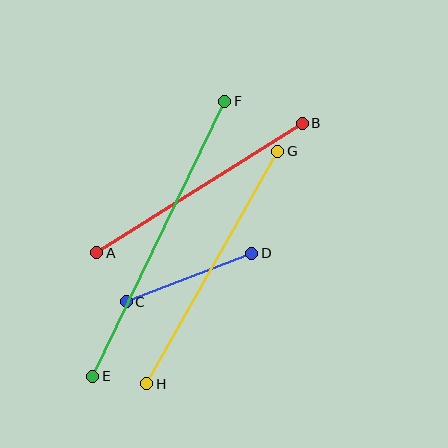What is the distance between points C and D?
The distance is approximately 135 pixels.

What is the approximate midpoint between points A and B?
The midpoint is at approximately (199, 188) pixels.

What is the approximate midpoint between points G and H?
The midpoint is at approximately (212, 268) pixels.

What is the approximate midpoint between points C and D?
The midpoint is at approximately (189, 277) pixels.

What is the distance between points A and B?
The distance is approximately 243 pixels.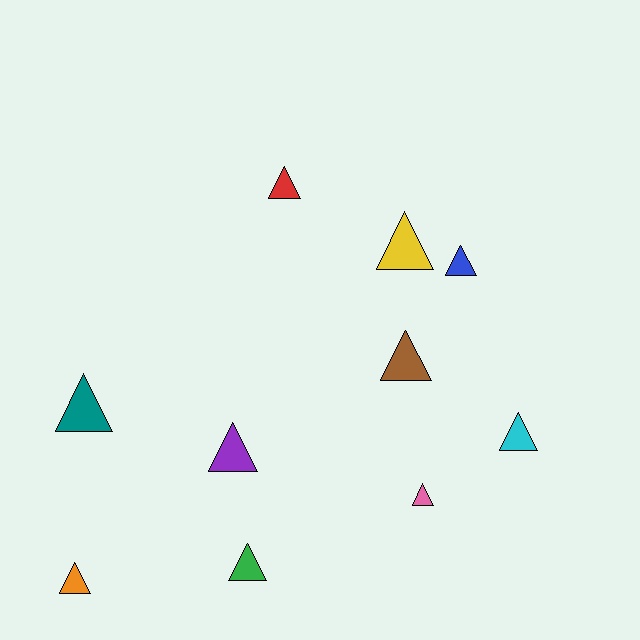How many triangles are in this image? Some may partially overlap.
There are 10 triangles.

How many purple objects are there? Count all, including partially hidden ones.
There is 1 purple object.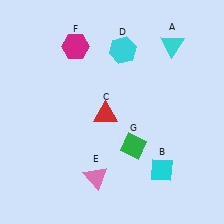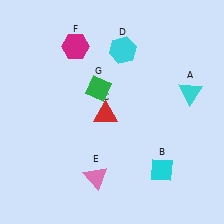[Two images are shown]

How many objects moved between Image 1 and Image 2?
2 objects moved between the two images.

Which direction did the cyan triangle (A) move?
The cyan triangle (A) moved down.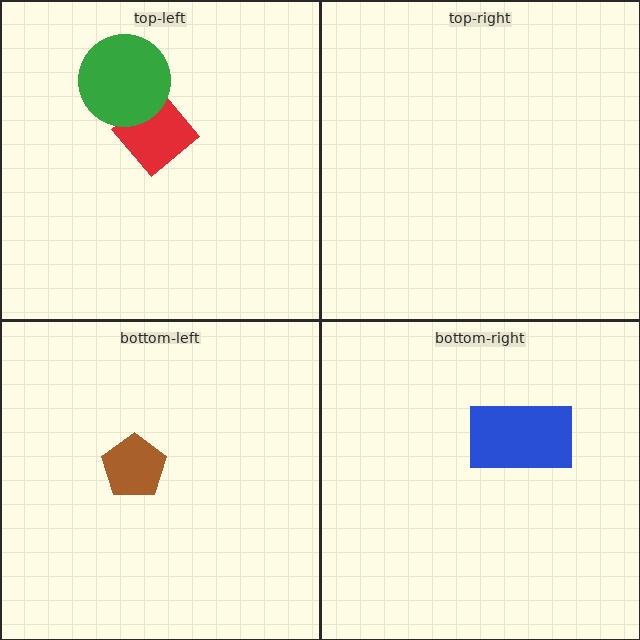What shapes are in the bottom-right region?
The blue rectangle.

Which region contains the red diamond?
The top-left region.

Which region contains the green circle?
The top-left region.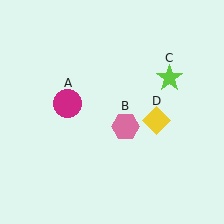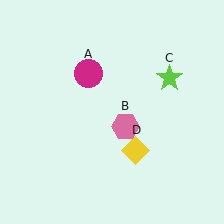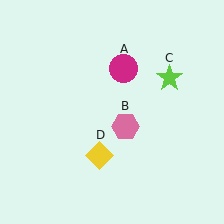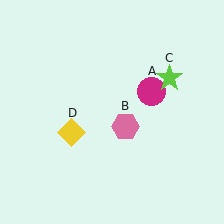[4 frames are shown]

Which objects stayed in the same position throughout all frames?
Pink hexagon (object B) and lime star (object C) remained stationary.